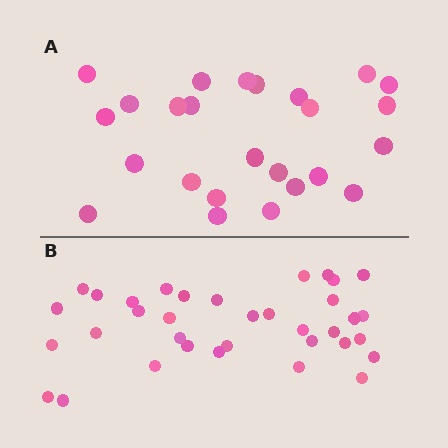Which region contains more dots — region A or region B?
Region B (the bottom region) has more dots.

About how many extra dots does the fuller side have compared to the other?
Region B has roughly 10 or so more dots than region A.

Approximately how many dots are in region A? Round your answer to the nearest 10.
About 20 dots. (The exact count is 25, which rounds to 20.)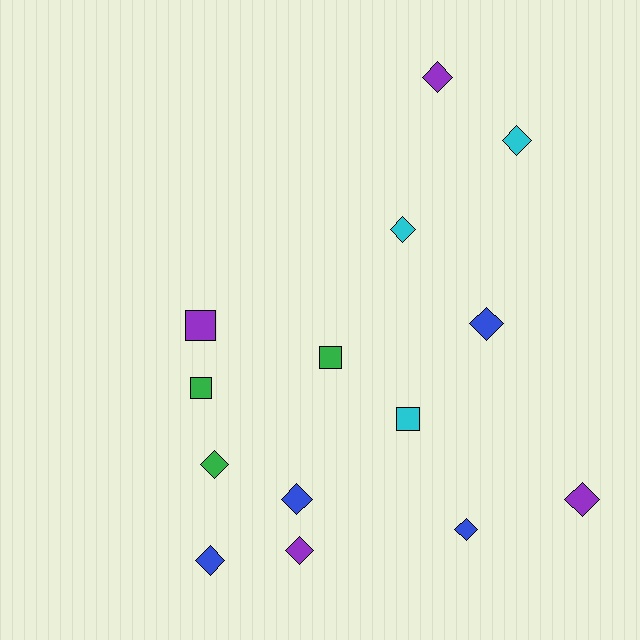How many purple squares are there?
There is 1 purple square.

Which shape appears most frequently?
Diamond, with 10 objects.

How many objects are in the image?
There are 14 objects.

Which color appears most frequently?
Purple, with 4 objects.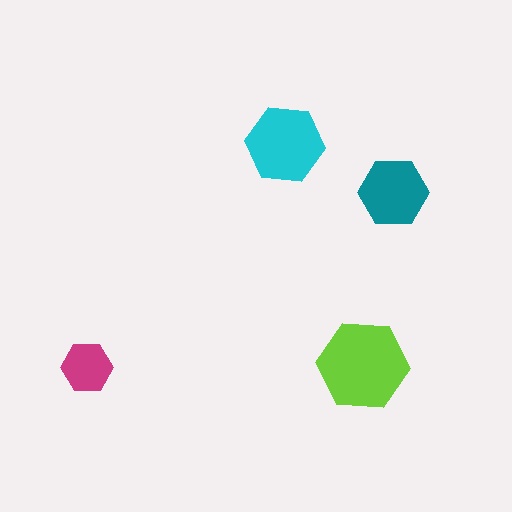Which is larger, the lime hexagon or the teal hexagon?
The lime one.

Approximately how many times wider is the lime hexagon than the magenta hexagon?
About 2 times wider.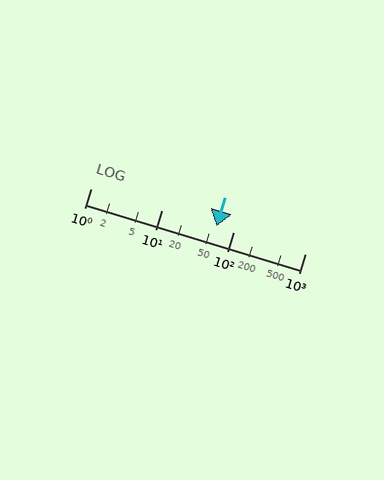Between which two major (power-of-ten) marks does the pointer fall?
The pointer is between 10 and 100.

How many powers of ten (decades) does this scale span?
The scale spans 3 decades, from 1 to 1000.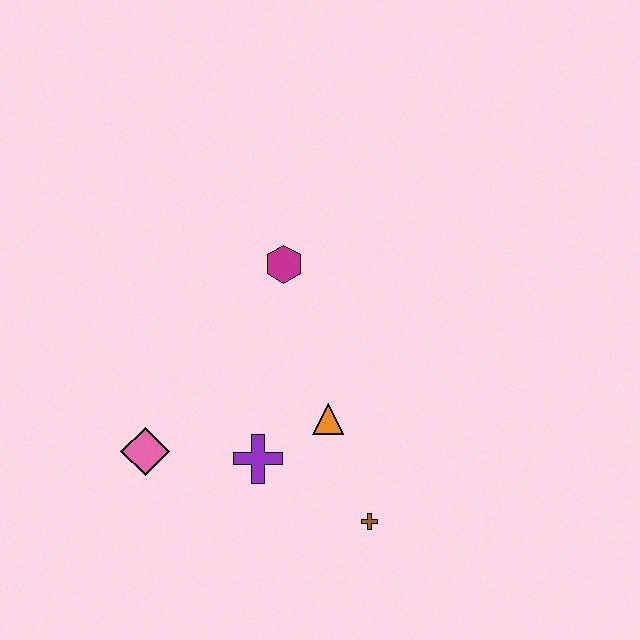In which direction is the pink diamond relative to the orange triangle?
The pink diamond is to the left of the orange triangle.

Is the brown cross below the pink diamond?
Yes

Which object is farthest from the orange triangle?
The pink diamond is farthest from the orange triangle.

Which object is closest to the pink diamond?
The purple cross is closest to the pink diamond.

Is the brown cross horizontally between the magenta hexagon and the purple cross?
No